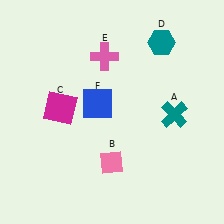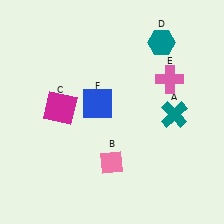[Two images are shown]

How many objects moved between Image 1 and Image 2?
1 object moved between the two images.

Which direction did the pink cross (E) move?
The pink cross (E) moved right.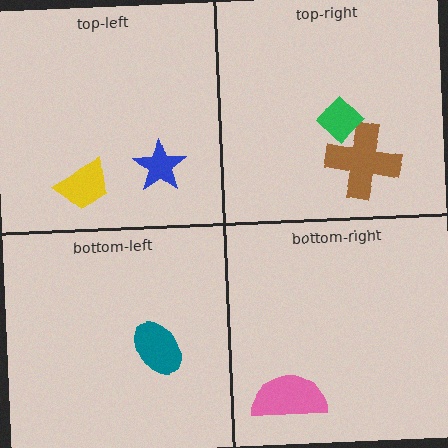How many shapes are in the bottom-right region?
1.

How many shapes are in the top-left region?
2.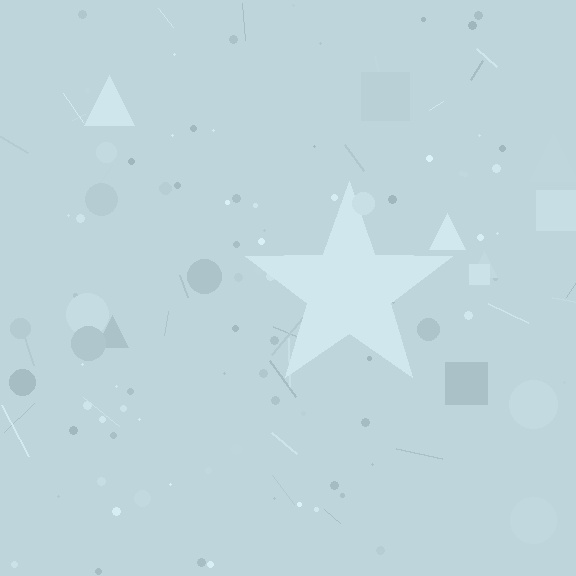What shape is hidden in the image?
A star is hidden in the image.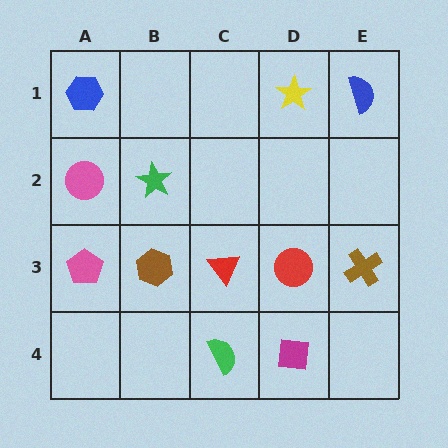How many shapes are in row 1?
3 shapes.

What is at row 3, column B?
A brown hexagon.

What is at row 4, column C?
A green semicircle.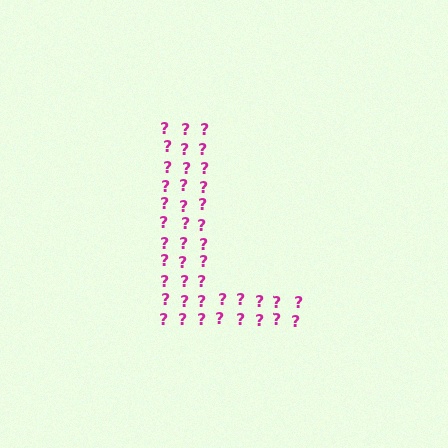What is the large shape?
The large shape is the letter L.